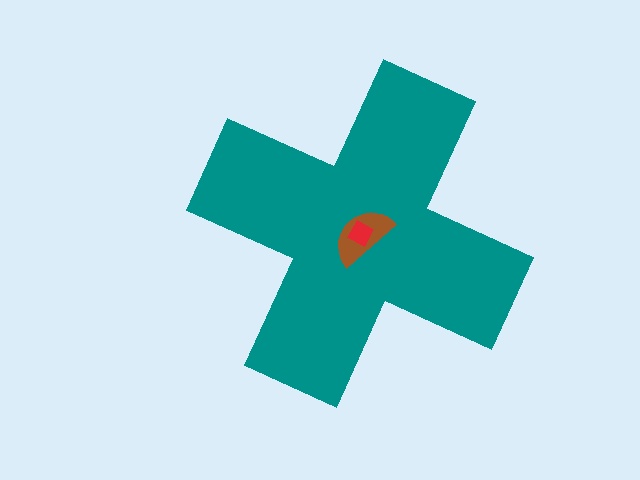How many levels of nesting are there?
3.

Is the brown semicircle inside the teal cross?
Yes.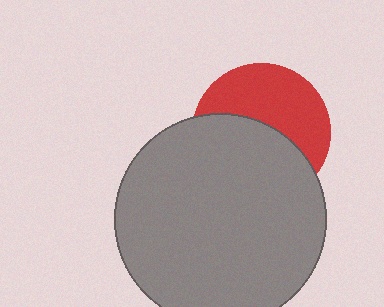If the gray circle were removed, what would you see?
You would see the complete red circle.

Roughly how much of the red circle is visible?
About half of it is visible (roughly 48%).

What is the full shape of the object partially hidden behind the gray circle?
The partially hidden object is a red circle.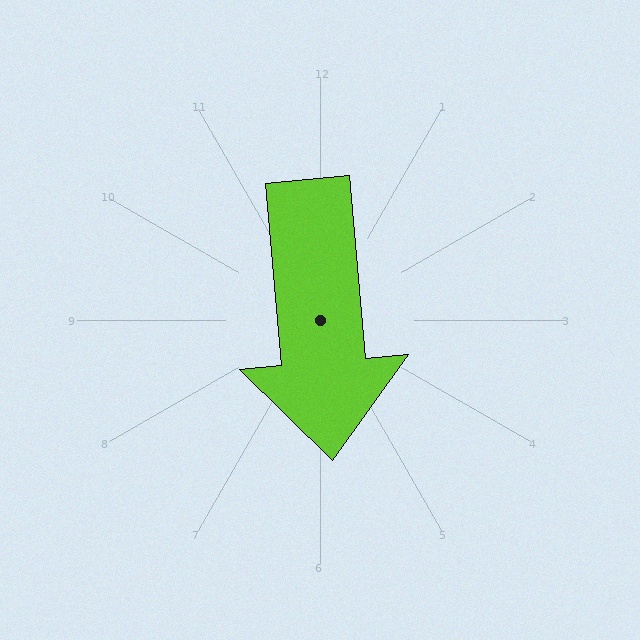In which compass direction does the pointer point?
South.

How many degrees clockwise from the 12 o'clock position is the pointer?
Approximately 175 degrees.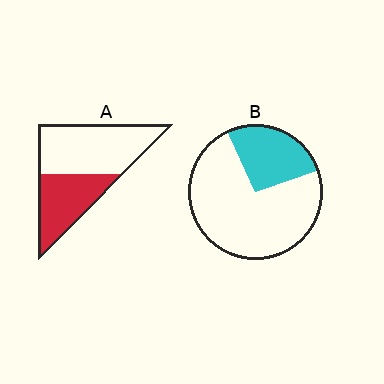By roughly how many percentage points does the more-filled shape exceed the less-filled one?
By roughly 15 percentage points (A over B).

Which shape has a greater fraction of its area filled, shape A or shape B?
Shape A.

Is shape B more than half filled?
No.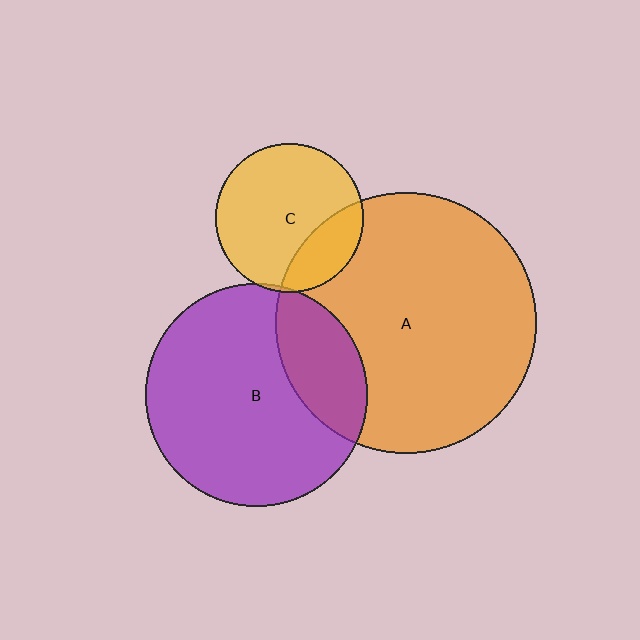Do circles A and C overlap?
Yes.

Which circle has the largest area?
Circle A (orange).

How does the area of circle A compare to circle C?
Approximately 3.1 times.